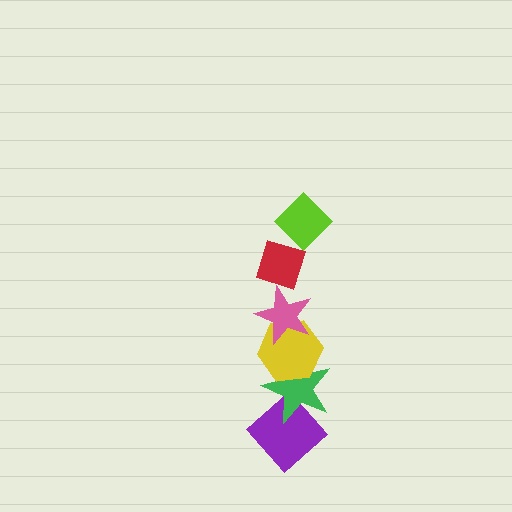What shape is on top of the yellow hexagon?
The pink star is on top of the yellow hexagon.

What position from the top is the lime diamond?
The lime diamond is 1st from the top.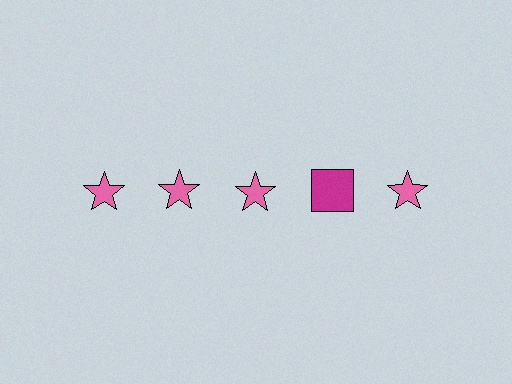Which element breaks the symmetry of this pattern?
The magenta square in the top row, second from right column breaks the symmetry. All other shapes are pink stars.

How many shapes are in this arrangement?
There are 5 shapes arranged in a grid pattern.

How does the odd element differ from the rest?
It differs in both color (magenta instead of pink) and shape (square instead of star).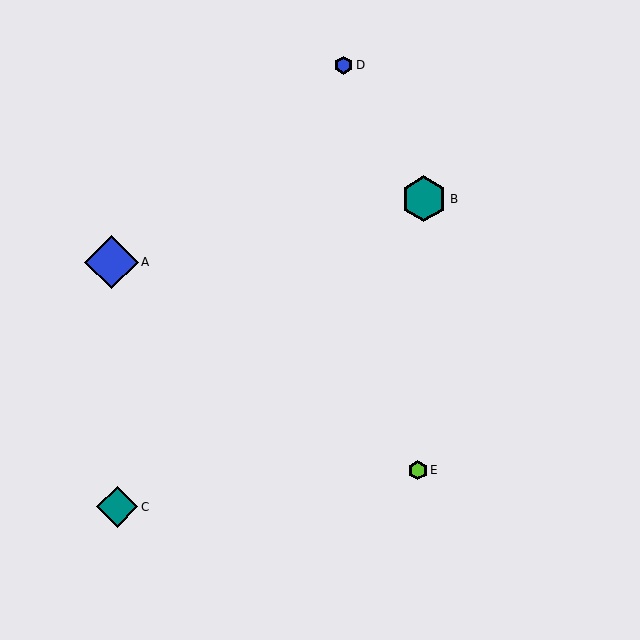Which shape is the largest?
The blue diamond (labeled A) is the largest.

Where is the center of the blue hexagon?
The center of the blue hexagon is at (344, 65).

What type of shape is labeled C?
Shape C is a teal diamond.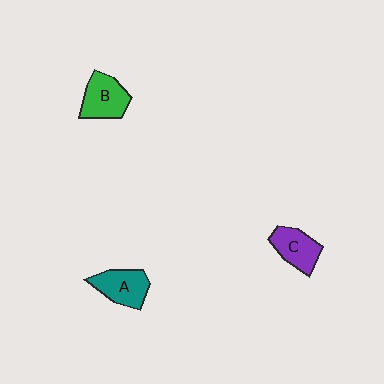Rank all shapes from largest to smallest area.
From largest to smallest: B (green), A (teal), C (purple).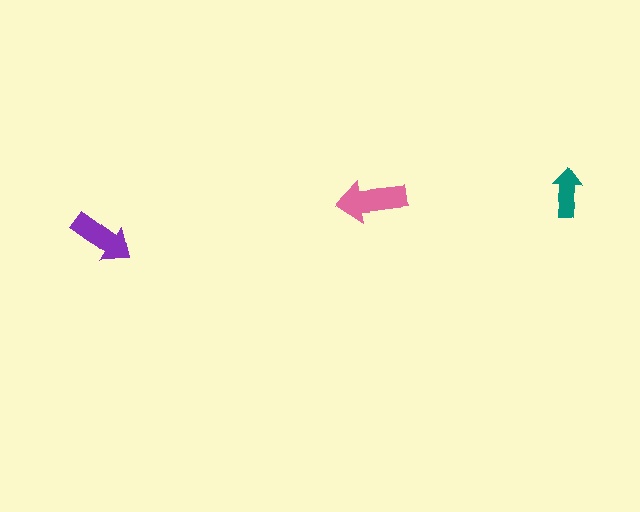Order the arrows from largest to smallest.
the pink one, the purple one, the teal one.